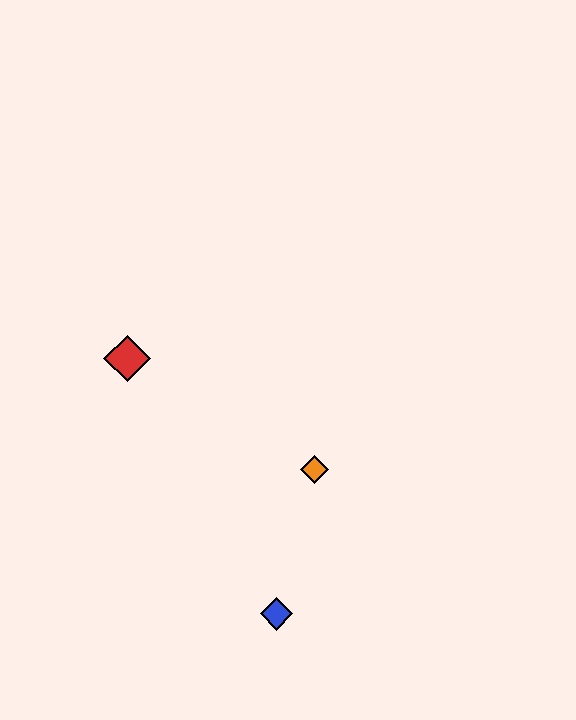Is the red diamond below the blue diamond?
No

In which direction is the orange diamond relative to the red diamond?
The orange diamond is to the right of the red diamond.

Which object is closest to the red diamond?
The orange diamond is closest to the red diamond.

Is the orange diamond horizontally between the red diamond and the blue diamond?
No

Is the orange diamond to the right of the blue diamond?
Yes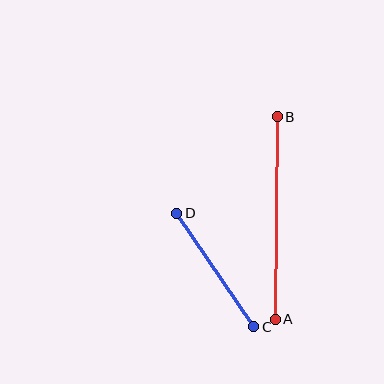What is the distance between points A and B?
The distance is approximately 203 pixels.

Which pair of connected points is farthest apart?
Points A and B are farthest apart.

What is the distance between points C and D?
The distance is approximately 137 pixels.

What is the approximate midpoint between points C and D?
The midpoint is at approximately (215, 270) pixels.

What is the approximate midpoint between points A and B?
The midpoint is at approximately (276, 218) pixels.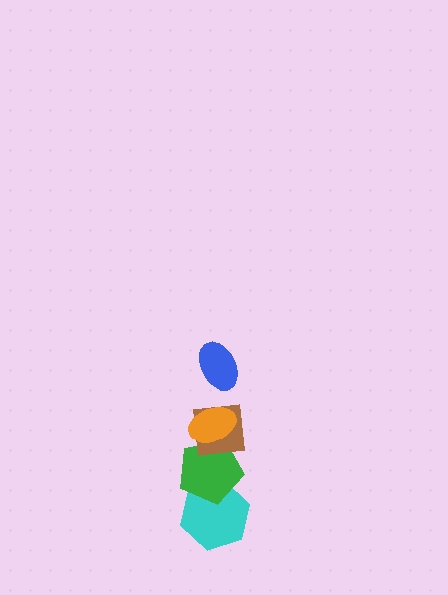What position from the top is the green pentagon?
The green pentagon is 4th from the top.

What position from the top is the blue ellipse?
The blue ellipse is 1st from the top.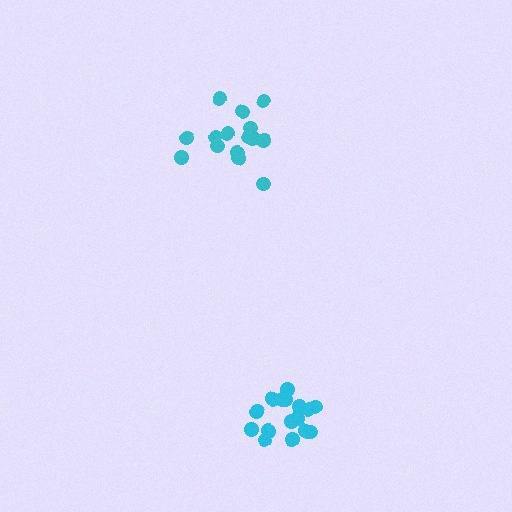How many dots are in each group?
Group 1: 15 dots, Group 2: 16 dots (31 total).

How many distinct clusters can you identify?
There are 2 distinct clusters.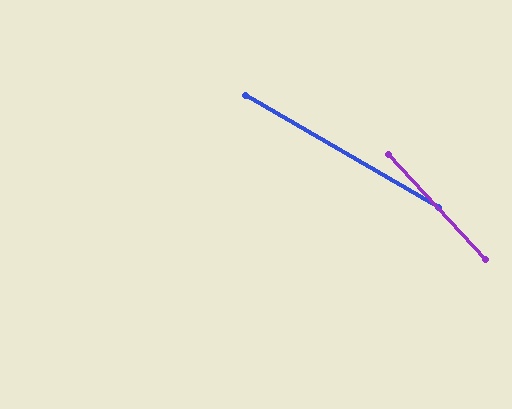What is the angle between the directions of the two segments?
Approximately 17 degrees.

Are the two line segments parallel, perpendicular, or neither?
Neither parallel nor perpendicular — they differ by about 17°.